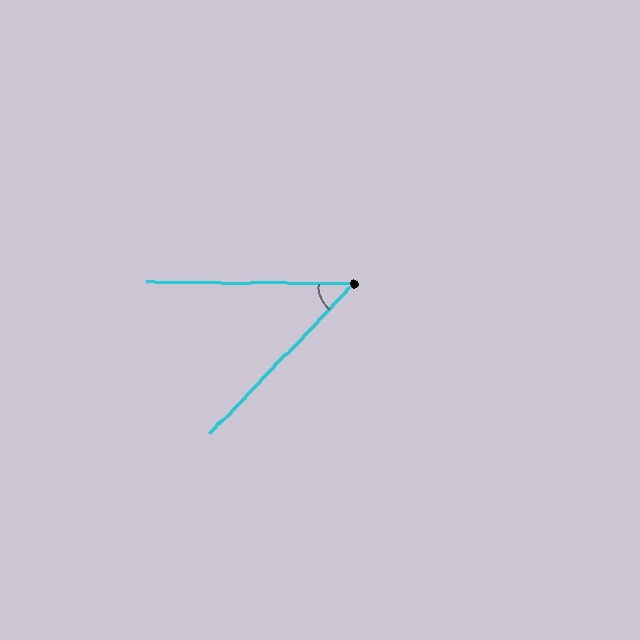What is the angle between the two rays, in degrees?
Approximately 47 degrees.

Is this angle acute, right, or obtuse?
It is acute.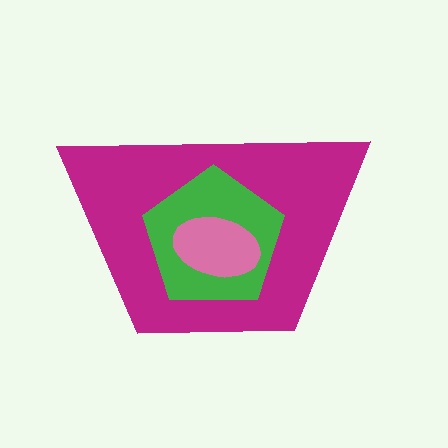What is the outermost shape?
The magenta trapezoid.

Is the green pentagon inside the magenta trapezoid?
Yes.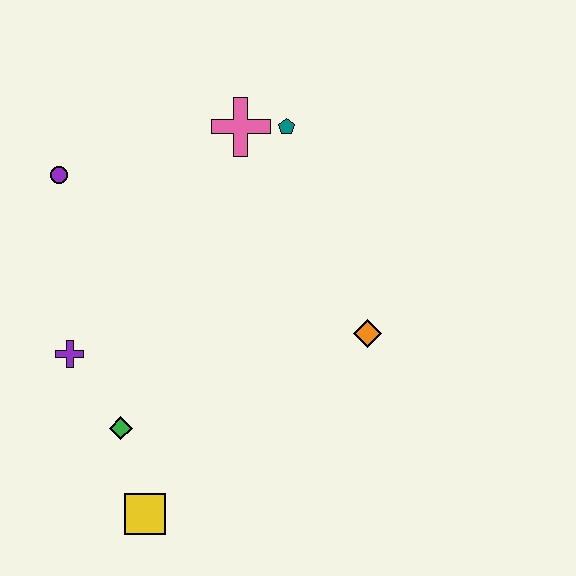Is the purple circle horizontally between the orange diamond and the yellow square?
No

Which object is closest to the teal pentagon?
The pink cross is closest to the teal pentagon.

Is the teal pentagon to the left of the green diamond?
No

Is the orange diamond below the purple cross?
No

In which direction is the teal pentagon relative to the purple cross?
The teal pentagon is above the purple cross.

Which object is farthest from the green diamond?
The teal pentagon is farthest from the green diamond.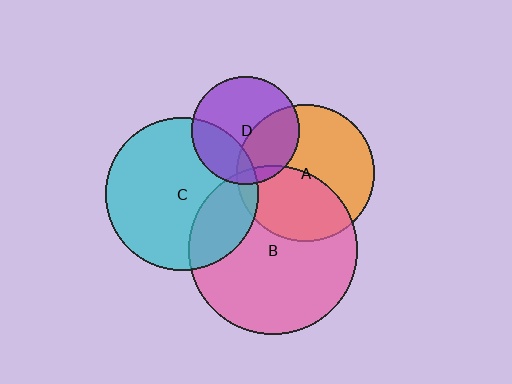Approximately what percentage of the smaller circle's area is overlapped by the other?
Approximately 5%.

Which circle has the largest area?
Circle B (pink).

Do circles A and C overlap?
Yes.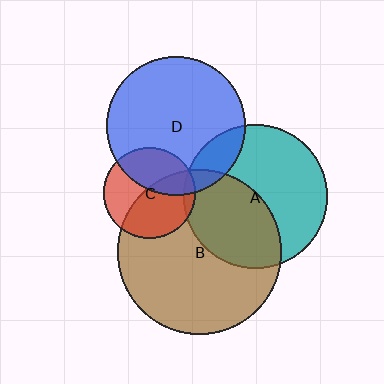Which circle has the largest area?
Circle B (brown).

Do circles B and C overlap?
Yes.